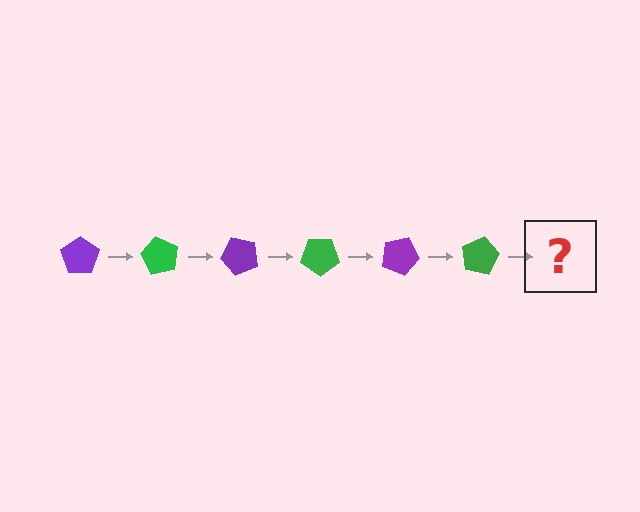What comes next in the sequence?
The next element should be a purple pentagon, rotated 360 degrees from the start.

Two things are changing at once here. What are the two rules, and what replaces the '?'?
The two rules are that it rotates 60 degrees each step and the color cycles through purple and green. The '?' should be a purple pentagon, rotated 360 degrees from the start.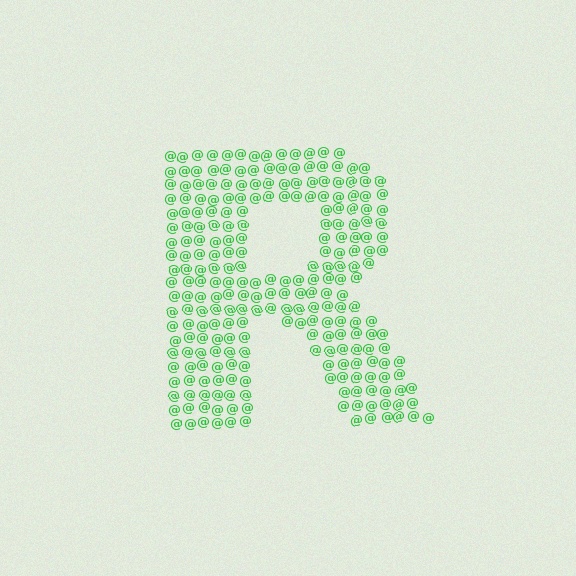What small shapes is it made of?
It is made of small at signs.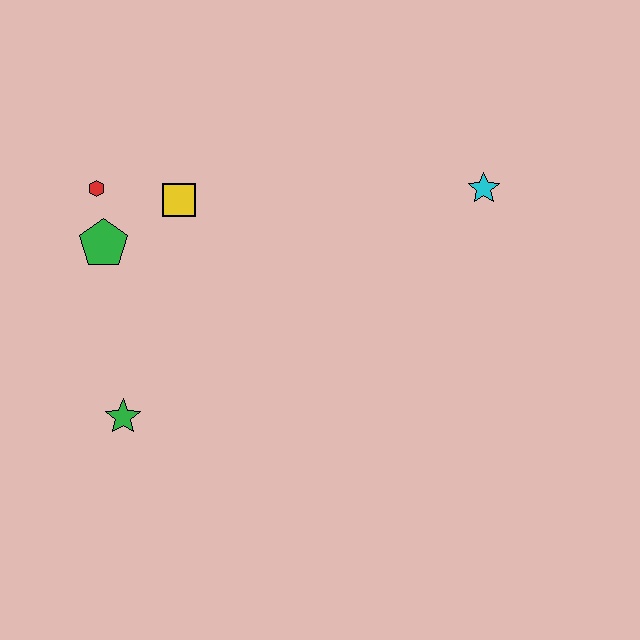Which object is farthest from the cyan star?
The green star is farthest from the cyan star.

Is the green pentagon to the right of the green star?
No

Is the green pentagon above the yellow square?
No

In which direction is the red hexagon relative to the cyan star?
The red hexagon is to the left of the cyan star.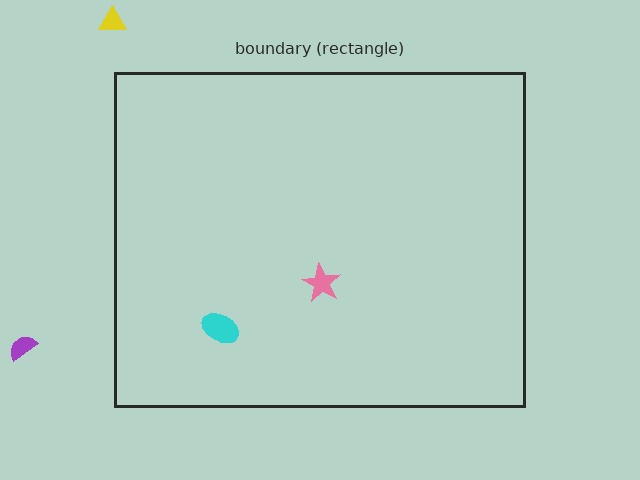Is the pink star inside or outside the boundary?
Inside.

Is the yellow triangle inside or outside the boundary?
Outside.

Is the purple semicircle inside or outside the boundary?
Outside.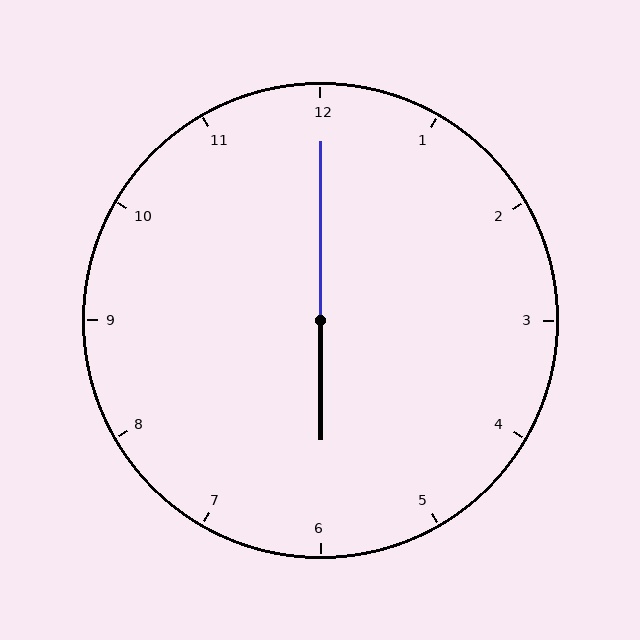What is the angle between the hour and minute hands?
Approximately 180 degrees.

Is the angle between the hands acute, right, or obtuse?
It is obtuse.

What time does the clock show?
6:00.